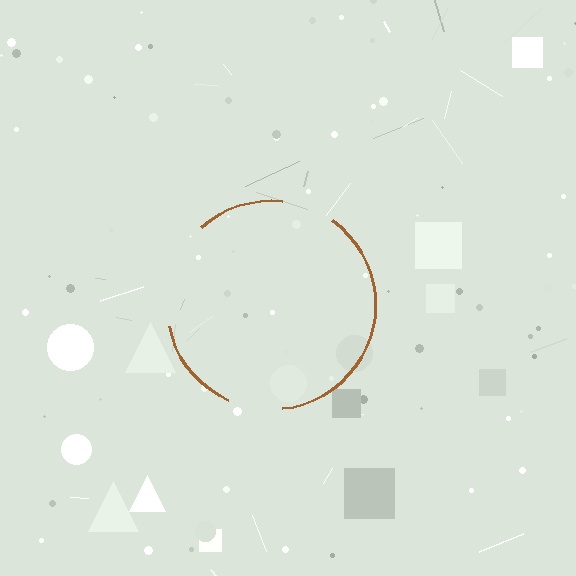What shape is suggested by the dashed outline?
The dashed outline suggests a circle.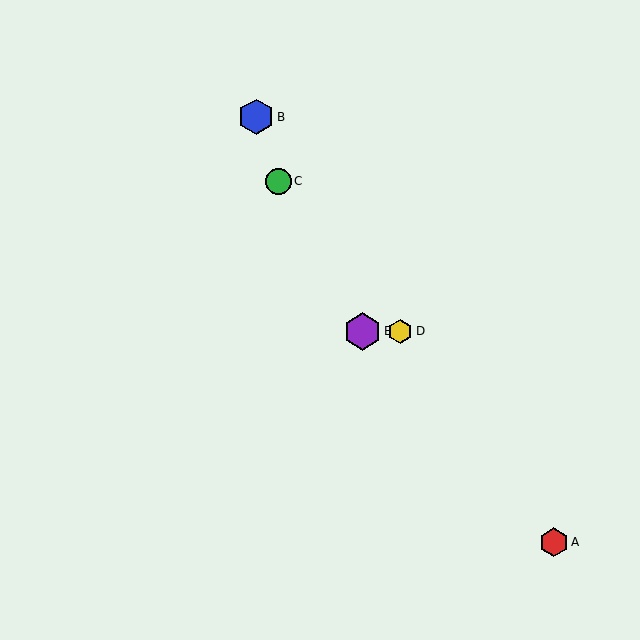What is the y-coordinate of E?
Object E is at y≈331.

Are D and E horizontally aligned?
Yes, both are at y≈331.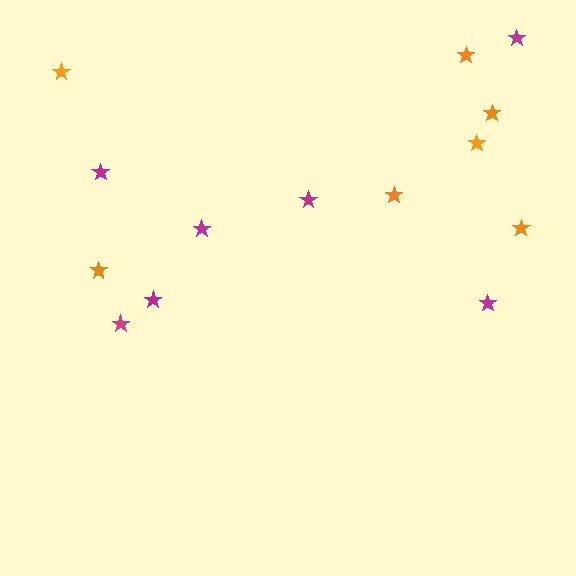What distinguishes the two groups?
There are 2 groups: one group of magenta stars (7) and one group of orange stars (7).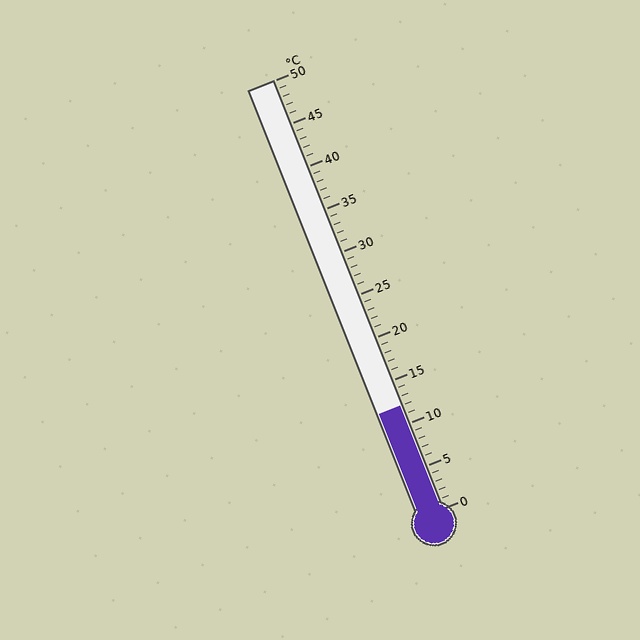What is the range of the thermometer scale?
The thermometer scale ranges from 0°C to 50°C.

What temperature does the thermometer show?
The thermometer shows approximately 12°C.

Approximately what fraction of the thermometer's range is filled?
The thermometer is filled to approximately 25% of its range.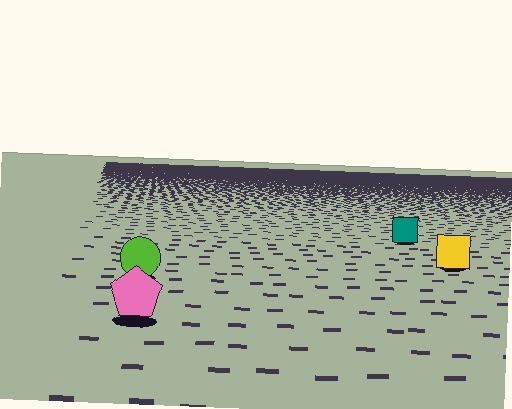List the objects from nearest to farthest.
From nearest to farthest: the pink pentagon, the lime circle, the yellow square, the teal square.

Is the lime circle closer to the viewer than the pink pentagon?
No. The pink pentagon is closer — you can tell from the texture gradient: the ground texture is coarser near it.